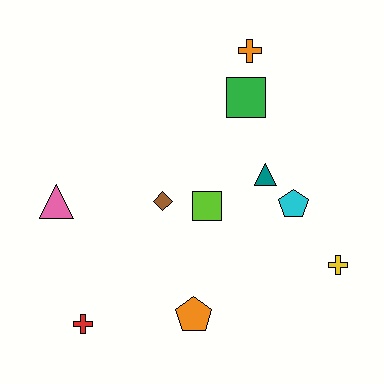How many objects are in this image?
There are 10 objects.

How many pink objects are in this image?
There is 1 pink object.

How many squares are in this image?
There are 2 squares.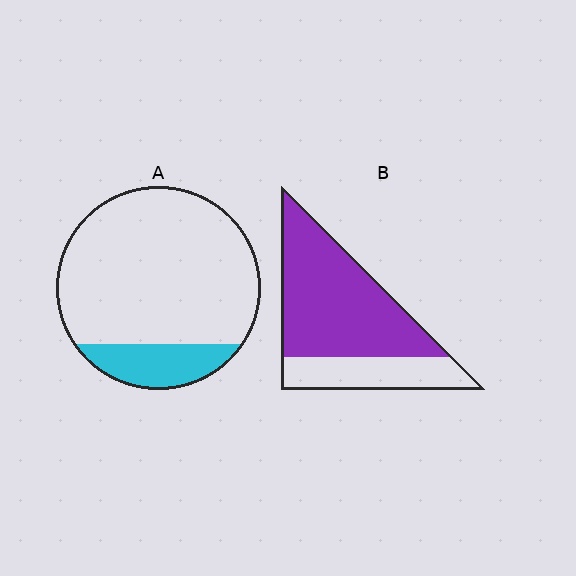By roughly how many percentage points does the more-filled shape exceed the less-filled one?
By roughly 55 percentage points (B over A).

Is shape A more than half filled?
No.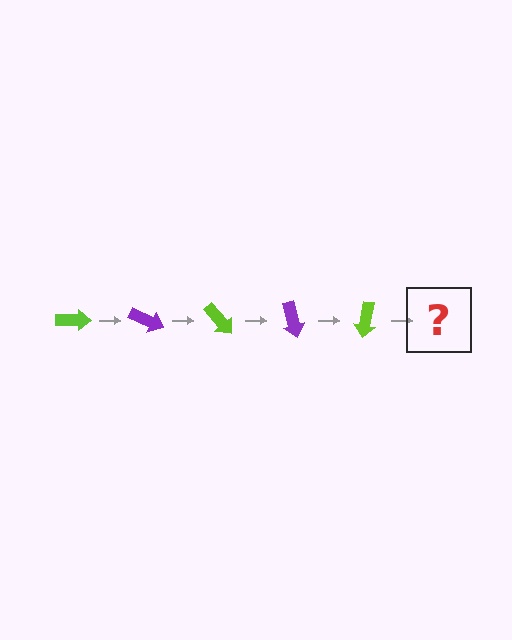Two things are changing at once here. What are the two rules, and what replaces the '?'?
The two rules are that it rotates 25 degrees each step and the color cycles through lime and purple. The '?' should be a purple arrow, rotated 125 degrees from the start.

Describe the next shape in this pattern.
It should be a purple arrow, rotated 125 degrees from the start.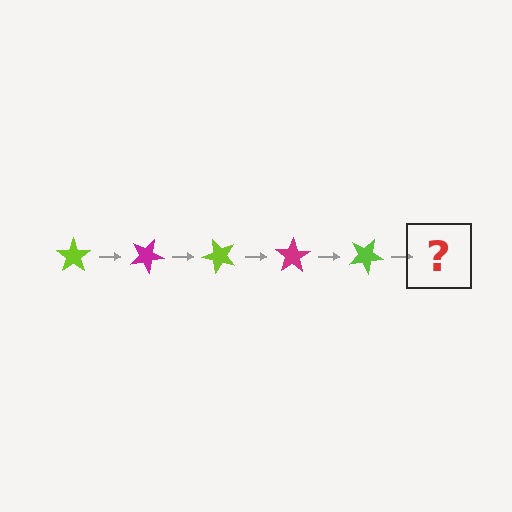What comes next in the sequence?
The next element should be a magenta star, rotated 125 degrees from the start.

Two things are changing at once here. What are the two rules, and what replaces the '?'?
The two rules are that it rotates 25 degrees each step and the color cycles through lime and magenta. The '?' should be a magenta star, rotated 125 degrees from the start.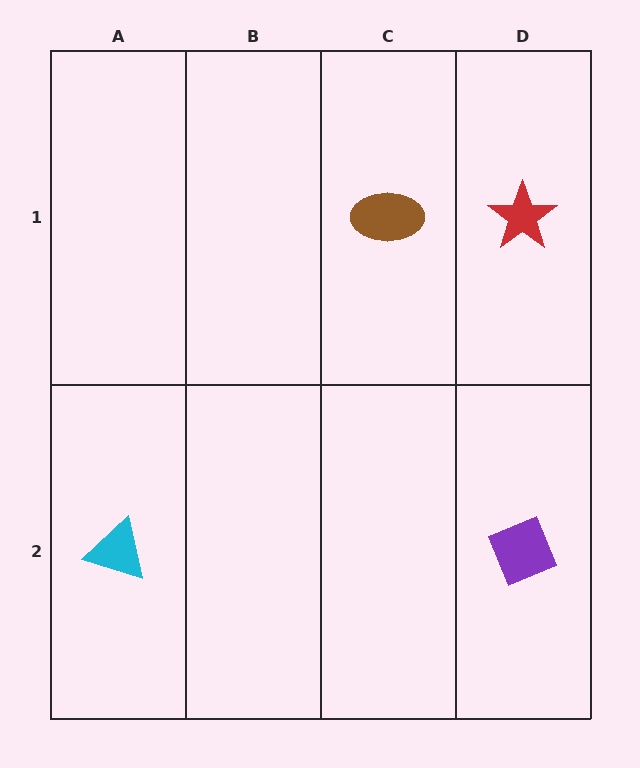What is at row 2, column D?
A purple diamond.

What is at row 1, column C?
A brown ellipse.